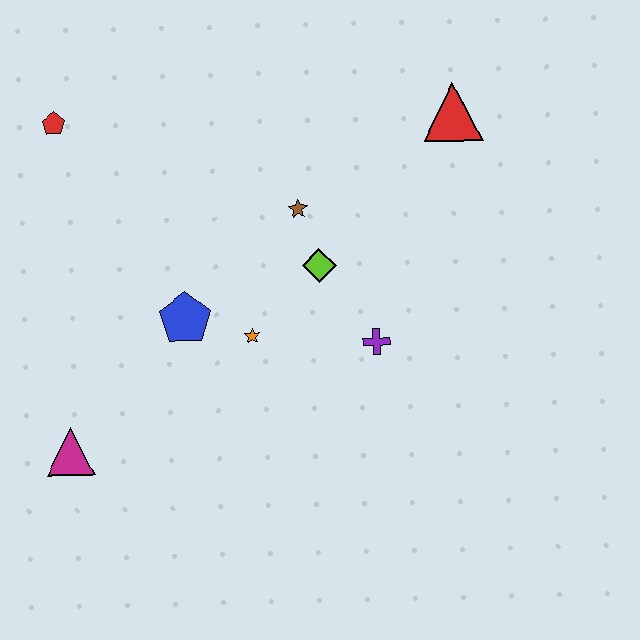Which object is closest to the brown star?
The lime diamond is closest to the brown star.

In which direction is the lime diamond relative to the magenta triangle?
The lime diamond is to the right of the magenta triangle.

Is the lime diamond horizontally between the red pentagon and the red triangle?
Yes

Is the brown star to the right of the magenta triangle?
Yes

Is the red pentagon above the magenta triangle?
Yes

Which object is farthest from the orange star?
The red triangle is farthest from the orange star.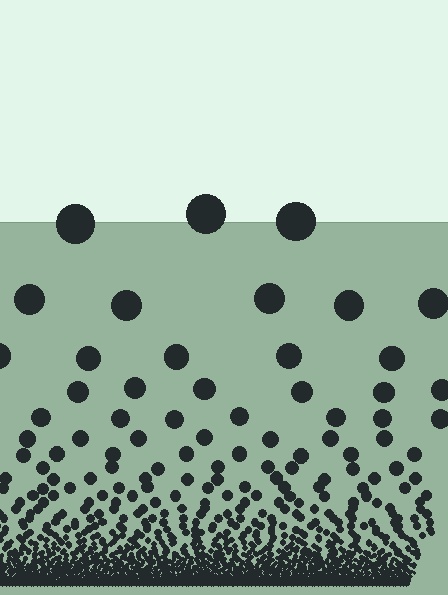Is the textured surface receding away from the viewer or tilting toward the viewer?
The surface appears to tilt toward the viewer. Texture elements get larger and sparser toward the top.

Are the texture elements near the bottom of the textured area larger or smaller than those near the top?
Smaller. The gradient is inverted — elements near the bottom are smaller and denser.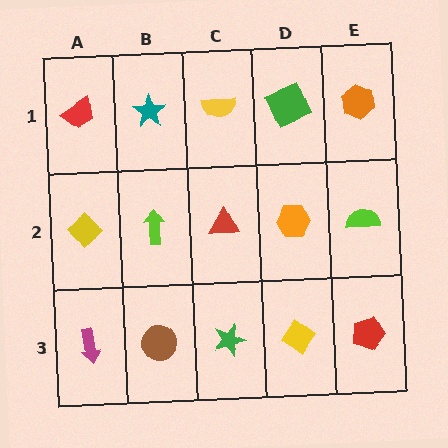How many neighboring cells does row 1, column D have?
3.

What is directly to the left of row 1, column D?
A yellow semicircle.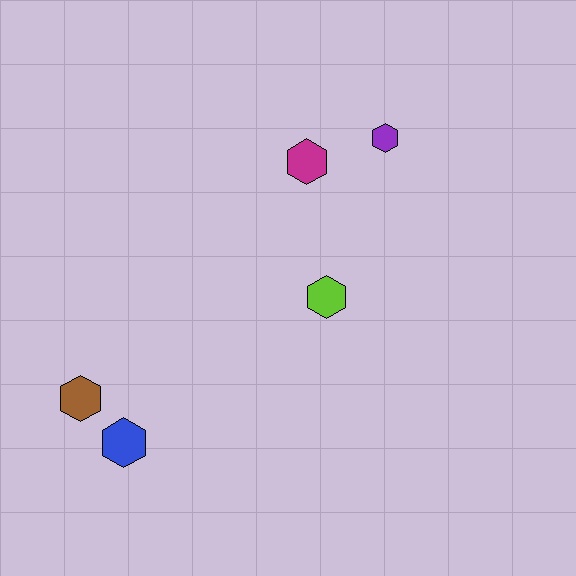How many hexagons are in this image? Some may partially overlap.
There are 5 hexagons.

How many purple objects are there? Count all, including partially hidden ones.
There is 1 purple object.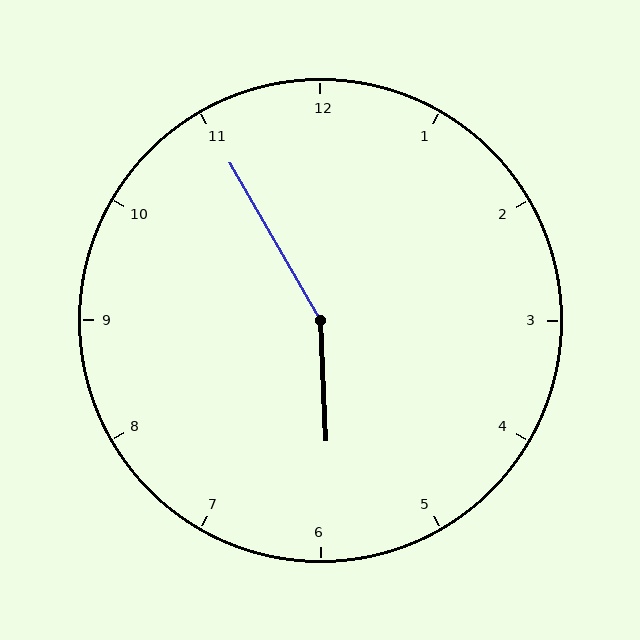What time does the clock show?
5:55.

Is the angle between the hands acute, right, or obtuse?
It is obtuse.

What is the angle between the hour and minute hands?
Approximately 152 degrees.